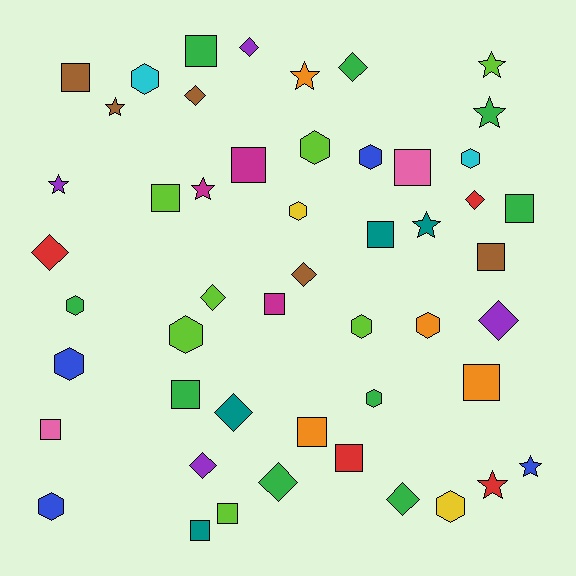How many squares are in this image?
There are 16 squares.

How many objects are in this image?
There are 50 objects.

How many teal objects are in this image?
There are 4 teal objects.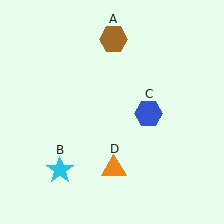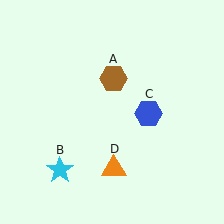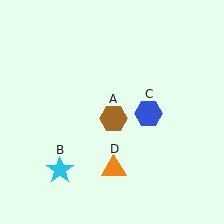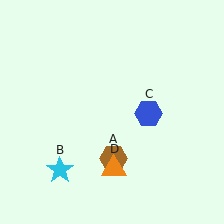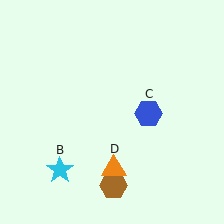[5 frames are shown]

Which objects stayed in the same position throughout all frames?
Cyan star (object B) and blue hexagon (object C) and orange triangle (object D) remained stationary.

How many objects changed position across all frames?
1 object changed position: brown hexagon (object A).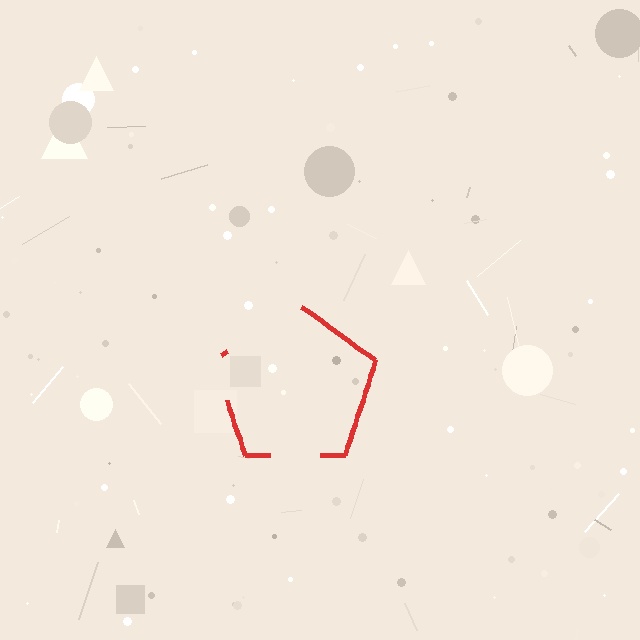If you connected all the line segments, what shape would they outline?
They would outline a pentagon.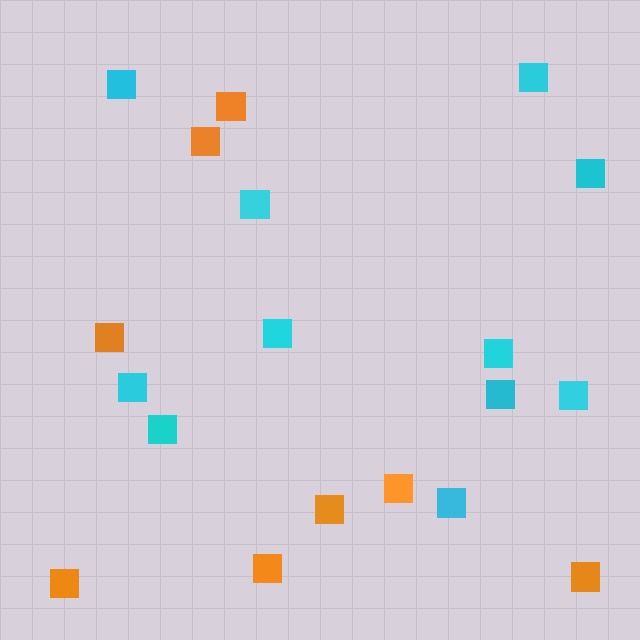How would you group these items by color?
There are 2 groups: one group of orange squares (8) and one group of cyan squares (11).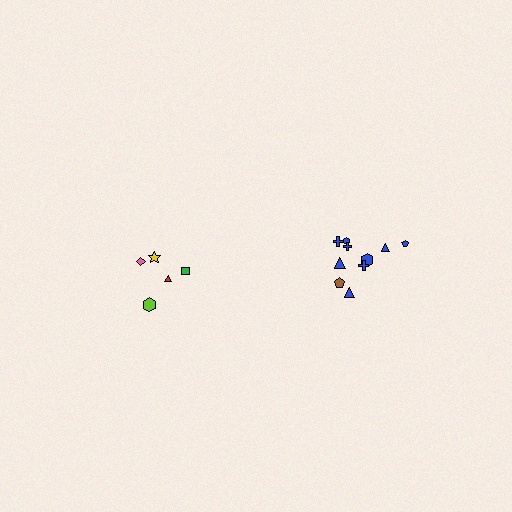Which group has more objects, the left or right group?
The right group.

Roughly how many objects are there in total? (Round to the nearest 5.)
Roughly 15 objects in total.